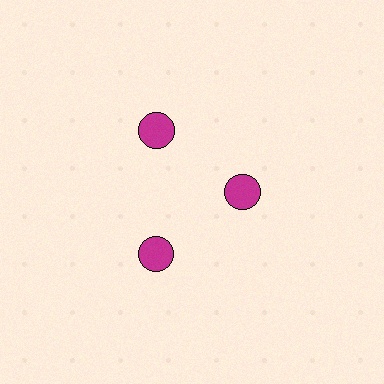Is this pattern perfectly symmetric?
No. The 3 magenta circles are arranged in a ring, but one element near the 3 o'clock position is pulled inward toward the center, breaking the 3-fold rotational symmetry.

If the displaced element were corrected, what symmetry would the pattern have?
It would have 3-fold rotational symmetry — the pattern would map onto itself every 120 degrees.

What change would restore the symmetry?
The symmetry would be restored by moving it outward, back onto the ring so that all 3 circles sit at equal angles and equal distance from the center.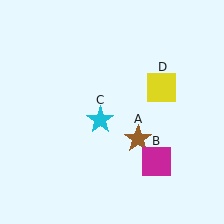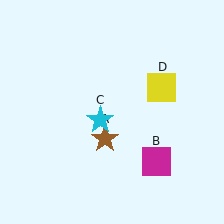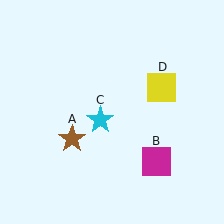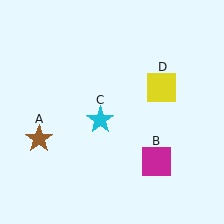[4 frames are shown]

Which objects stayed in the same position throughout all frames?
Magenta square (object B) and cyan star (object C) and yellow square (object D) remained stationary.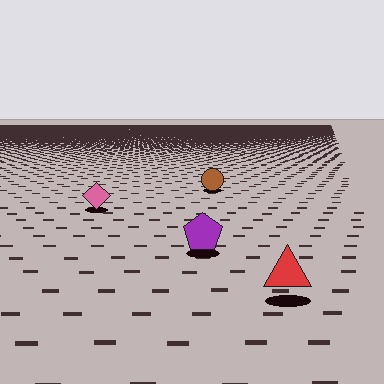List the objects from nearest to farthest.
From nearest to farthest: the red triangle, the purple pentagon, the pink diamond, the brown circle.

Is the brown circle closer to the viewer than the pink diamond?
No. The pink diamond is closer — you can tell from the texture gradient: the ground texture is coarser near it.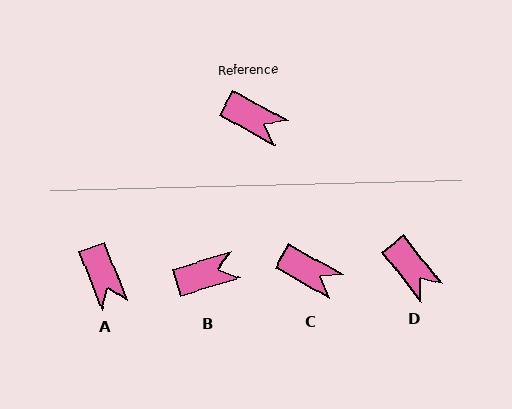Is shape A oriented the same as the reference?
No, it is off by about 39 degrees.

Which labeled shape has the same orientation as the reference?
C.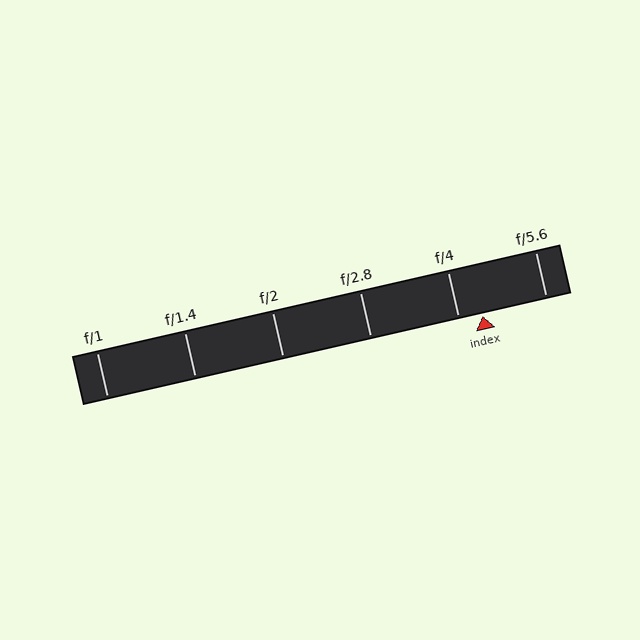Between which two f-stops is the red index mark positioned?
The index mark is between f/4 and f/5.6.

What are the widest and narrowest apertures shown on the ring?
The widest aperture shown is f/1 and the narrowest is f/5.6.